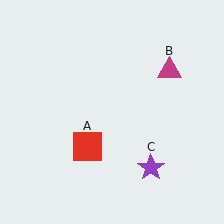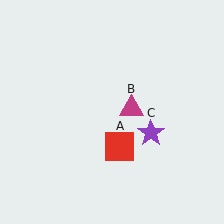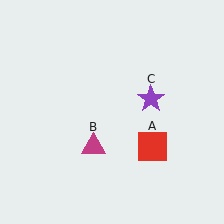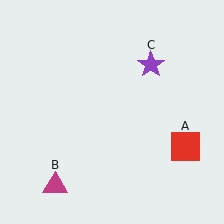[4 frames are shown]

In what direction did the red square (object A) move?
The red square (object A) moved right.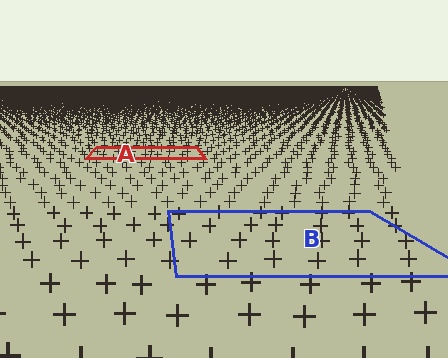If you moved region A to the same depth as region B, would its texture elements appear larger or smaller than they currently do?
They would appear larger. At a closer depth, the same texture elements are projected at a bigger on-screen size.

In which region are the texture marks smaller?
The texture marks are smaller in region A, because it is farther away.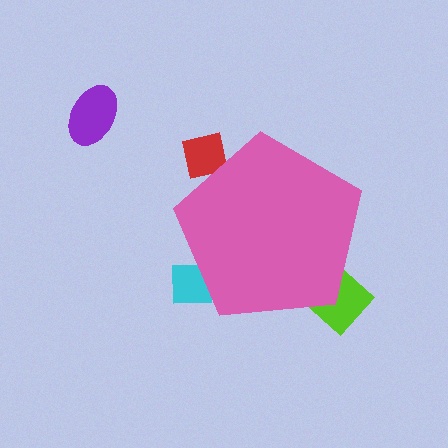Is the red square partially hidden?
Yes, the red square is partially hidden behind the pink pentagon.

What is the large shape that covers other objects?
A pink pentagon.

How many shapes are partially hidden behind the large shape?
3 shapes are partially hidden.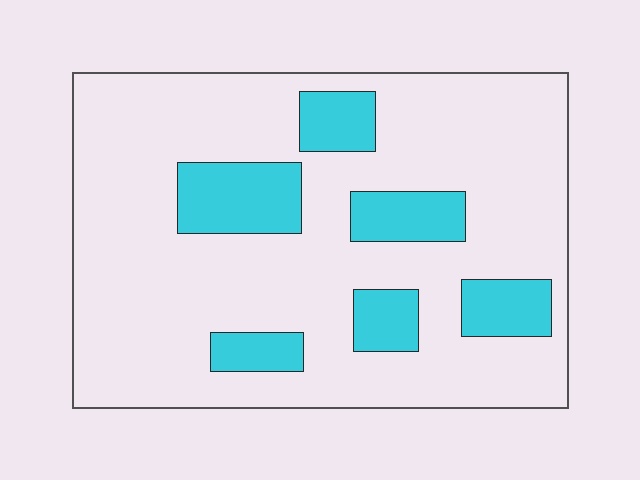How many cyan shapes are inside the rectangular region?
6.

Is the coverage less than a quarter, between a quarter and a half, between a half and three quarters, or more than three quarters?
Less than a quarter.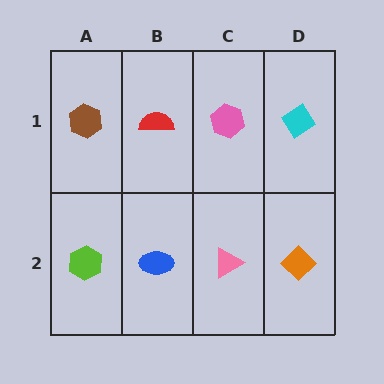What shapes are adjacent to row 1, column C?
A pink triangle (row 2, column C), a red semicircle (row 1, column B), a cyan diamond (row 1, column D).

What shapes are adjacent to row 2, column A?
A brown hexagon (row 1, column A), a blue ellipse (row 2, column B).